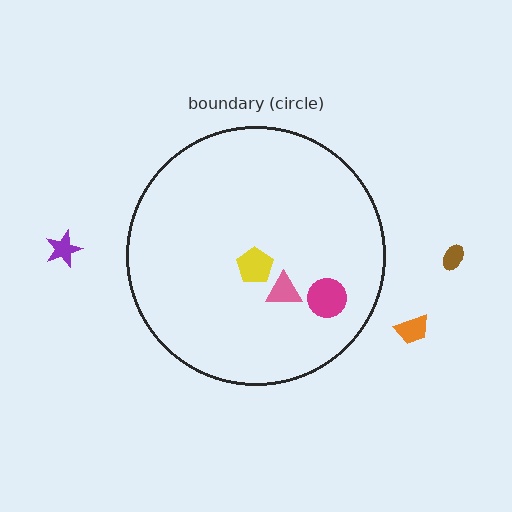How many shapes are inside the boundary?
3 inside, 3 outside.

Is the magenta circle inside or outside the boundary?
Inside.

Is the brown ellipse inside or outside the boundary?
Outside.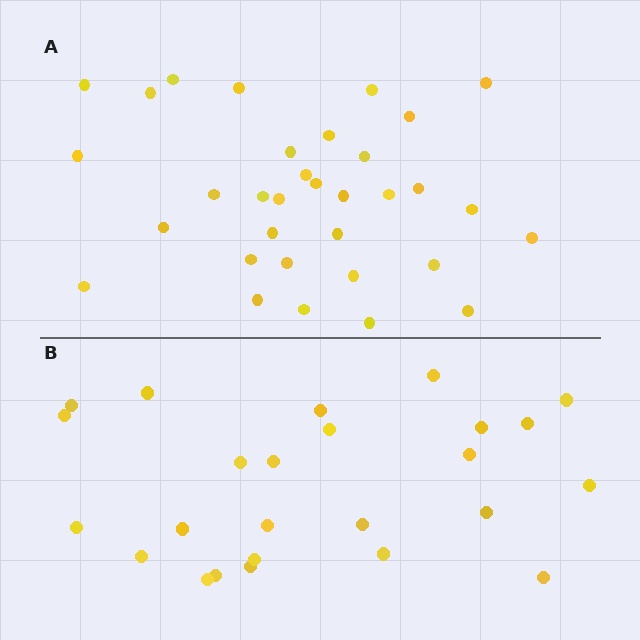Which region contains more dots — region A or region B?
Region A (the top region) has more dots.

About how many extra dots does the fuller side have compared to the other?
Region A has roughly 8 or so more dots than region B.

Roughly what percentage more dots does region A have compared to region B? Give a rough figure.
About 30% more.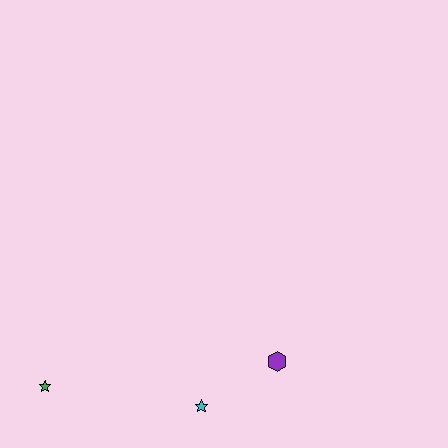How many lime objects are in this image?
There are no lime objects.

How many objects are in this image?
There are 3 objects.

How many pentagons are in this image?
There are no pentagons.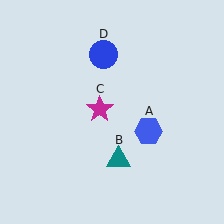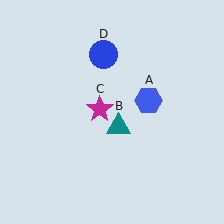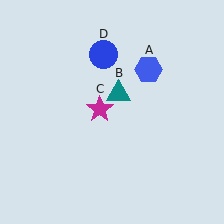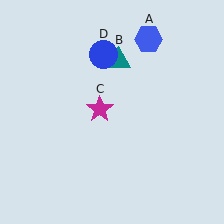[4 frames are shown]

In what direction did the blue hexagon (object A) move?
The blue hexagon (object A) moved up.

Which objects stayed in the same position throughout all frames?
Magenta star (object C) and blue circle (object D) remained stationary.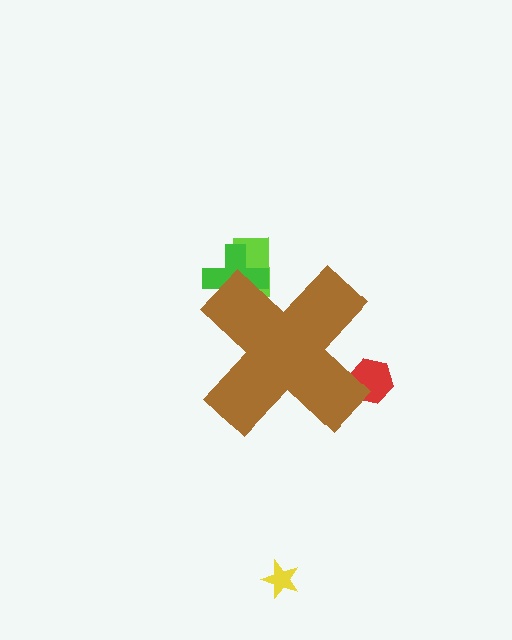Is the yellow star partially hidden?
No, the yellow star is fully visible.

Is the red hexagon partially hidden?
Yes, the red hexagon is partially hidden behind the brown cross.